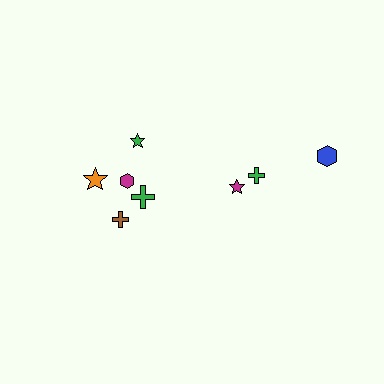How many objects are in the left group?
There are 5 objects.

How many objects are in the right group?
There are 3 objects.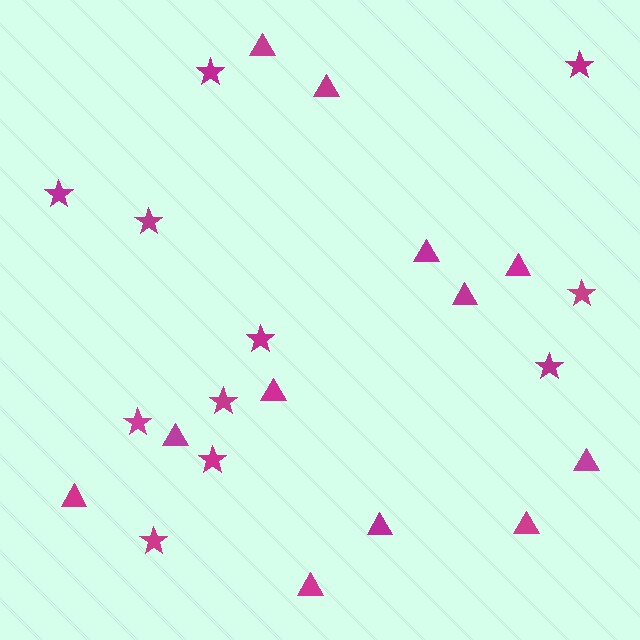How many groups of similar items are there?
There are 2 groups: one group of triangles (12) and one group of stars (11).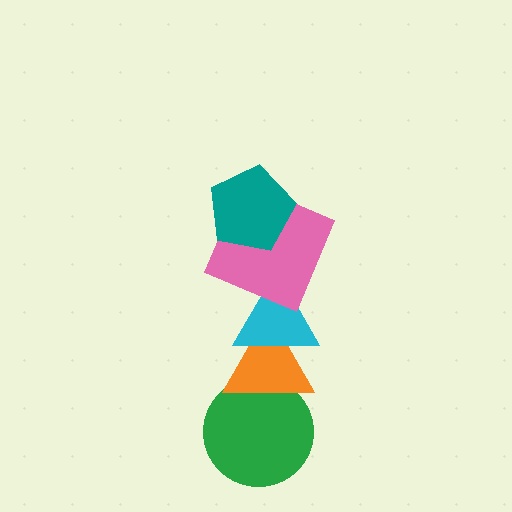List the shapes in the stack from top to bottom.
From top to bottom: the teal pentagon, the pink square, the cyan triangle, the orange triangle, the green circle.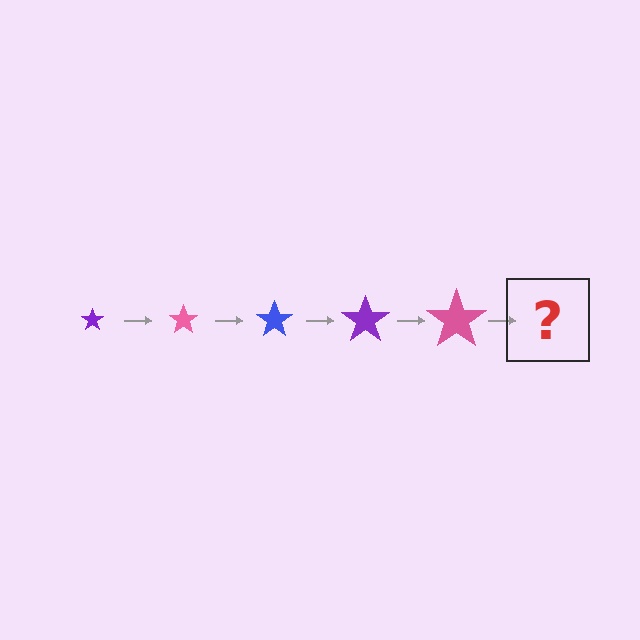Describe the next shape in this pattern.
It should be a blue star, larger than the previous one.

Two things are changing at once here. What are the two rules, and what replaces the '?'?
The two rules are that the star grows larger each step and the color cycles through purple, pink, and blue. The '?' should be a blue star, larger than the previous one.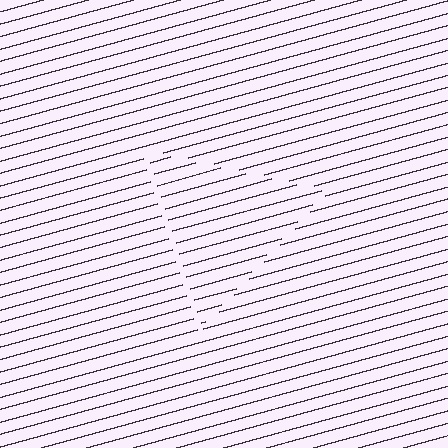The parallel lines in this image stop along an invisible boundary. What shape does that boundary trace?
An illusory triangle. The interior of the shape contains the same grating, shifted by half a period — the contour is defined by the phase discontinuity where line-ends from the inner and outer gratings abut.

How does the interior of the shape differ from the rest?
The interior of the shape contains the same grating, shifted by half a period — the contour is defined by the phase discontinuity where line-ends from the inner and outer gratings abut.